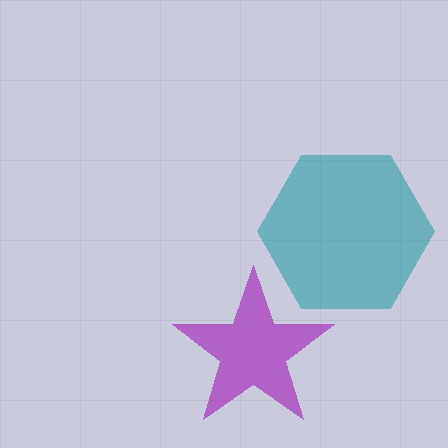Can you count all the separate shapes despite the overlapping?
Yes, there are 2 separate shapes.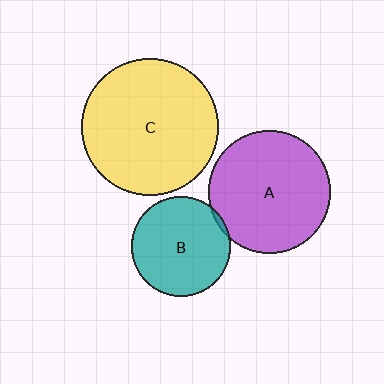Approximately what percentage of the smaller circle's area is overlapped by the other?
Approximately 5%.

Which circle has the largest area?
Circle C (yellow).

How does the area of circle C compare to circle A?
Approximately 1.2 times.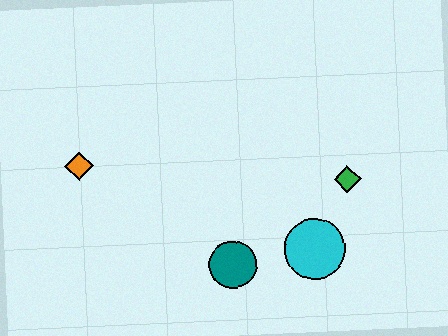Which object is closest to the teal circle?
The cyan circle is closest to the teal circle.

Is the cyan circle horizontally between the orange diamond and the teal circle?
No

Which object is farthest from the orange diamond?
The green diamond is farthest from the orange diamond.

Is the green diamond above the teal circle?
Yes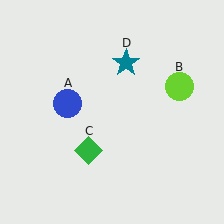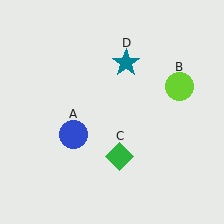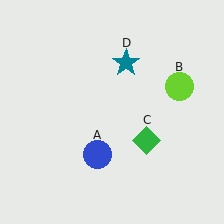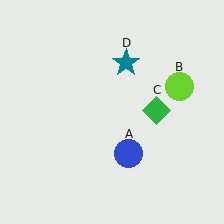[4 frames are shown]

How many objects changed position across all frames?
2 objects changed position: blue circle (object A), green diamond (object C).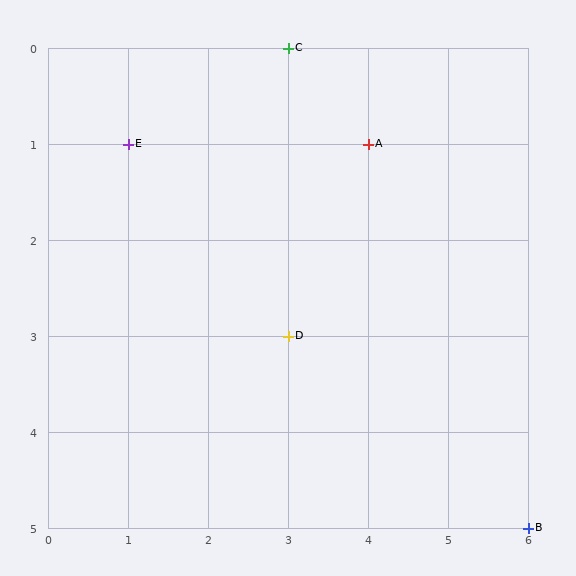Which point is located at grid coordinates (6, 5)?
Point B is at (6, 5).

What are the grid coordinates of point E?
Point E is at grid coordinates (1, 1).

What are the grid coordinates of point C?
Point C is at grid coordinates (3, 0).